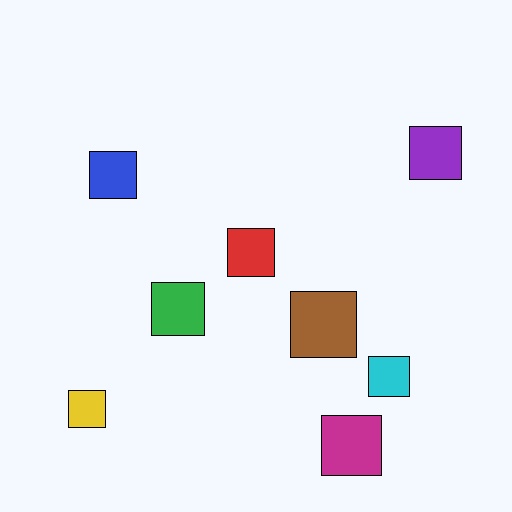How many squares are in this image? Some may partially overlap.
There are 8 squares.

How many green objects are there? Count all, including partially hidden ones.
There is 1 green object.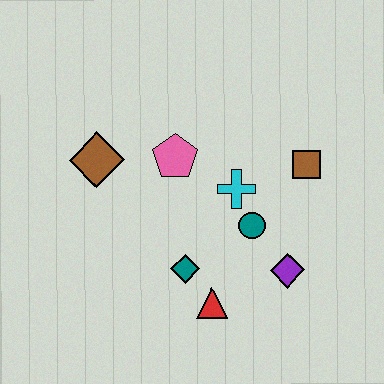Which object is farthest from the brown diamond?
The purple diamond is farthest from the brown diamond.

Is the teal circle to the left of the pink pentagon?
No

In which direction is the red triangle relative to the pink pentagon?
The red triangle is below the pink pentagon.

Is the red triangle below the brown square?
Yes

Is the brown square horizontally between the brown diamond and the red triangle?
No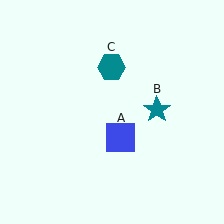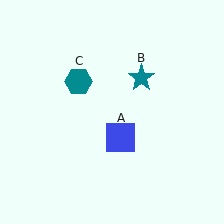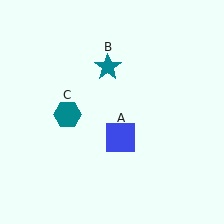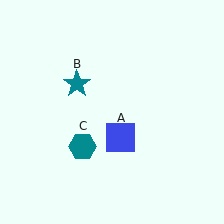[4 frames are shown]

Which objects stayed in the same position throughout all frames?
Blue square (object A) remained stationary.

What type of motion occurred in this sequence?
The teal star (object B), teal hexagon (object C) rotated counterclockwise around the center of the scene.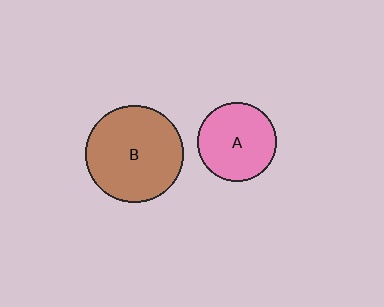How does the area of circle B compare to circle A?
Approximately 1.5 times.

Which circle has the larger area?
Circle B (brown).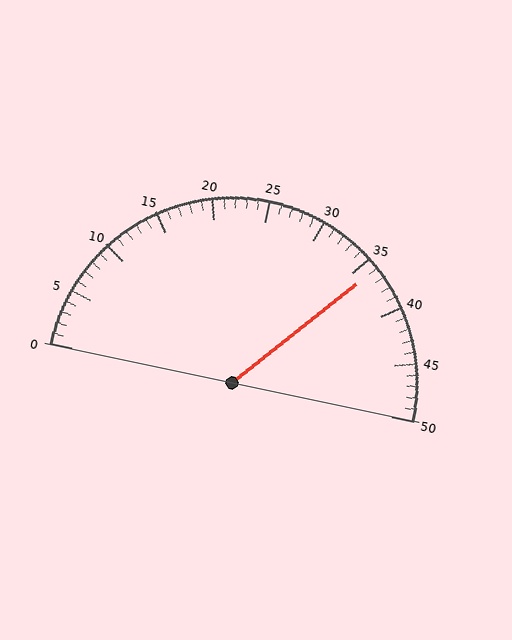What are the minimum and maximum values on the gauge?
The gauge ranges from 0 to 50.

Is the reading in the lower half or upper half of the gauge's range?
The reading is in the upper half of the range (0 to 50).